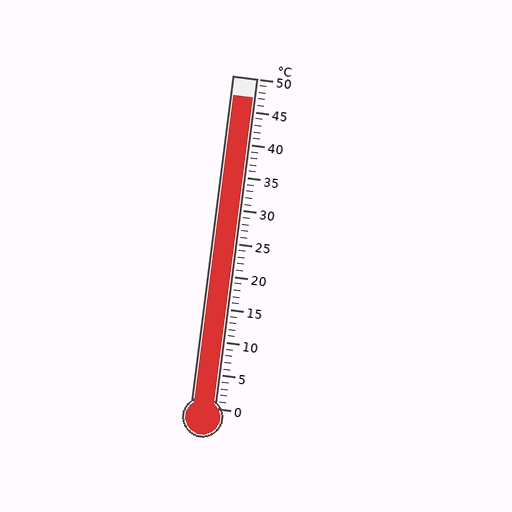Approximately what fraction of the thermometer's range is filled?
The thermometer is filled to approximately 95% of its range.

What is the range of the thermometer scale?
The thermometer scale ranges from 0°C to 50°C.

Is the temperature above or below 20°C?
The temperature is above 20°C.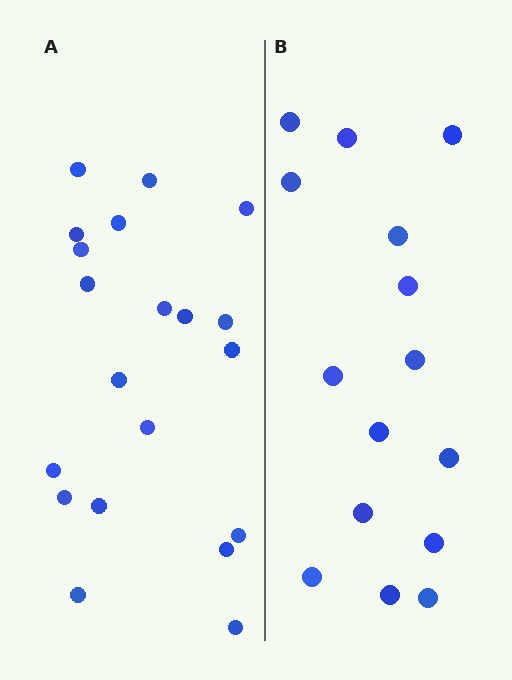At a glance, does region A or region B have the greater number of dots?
Region A (the left region) has more dots.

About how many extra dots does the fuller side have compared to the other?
Region A has about 5 more dots than region B.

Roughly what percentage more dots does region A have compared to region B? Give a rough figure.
About 35% more.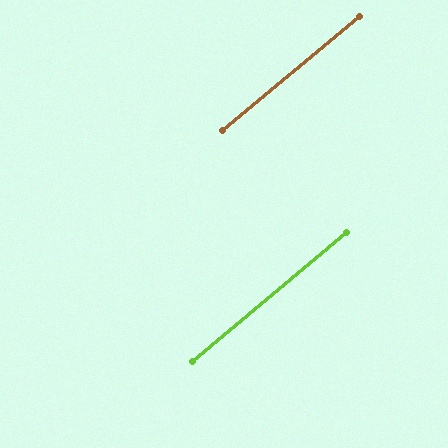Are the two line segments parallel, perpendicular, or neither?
Parallel — their directions differ by only 0.3°.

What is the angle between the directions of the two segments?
Approximately 0 degrees.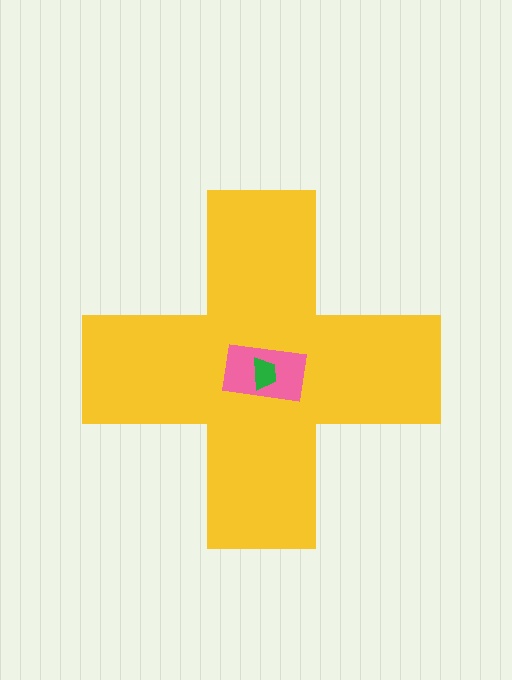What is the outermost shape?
The yellow cross.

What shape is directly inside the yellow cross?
The pink rectangle.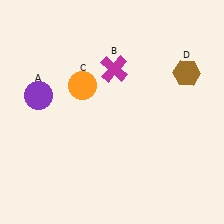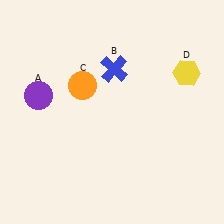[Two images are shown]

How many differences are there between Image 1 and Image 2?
There are 2 differences between the two images.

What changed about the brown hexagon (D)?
In Image 1, D is brown. In Image 2, it changed to yellow.